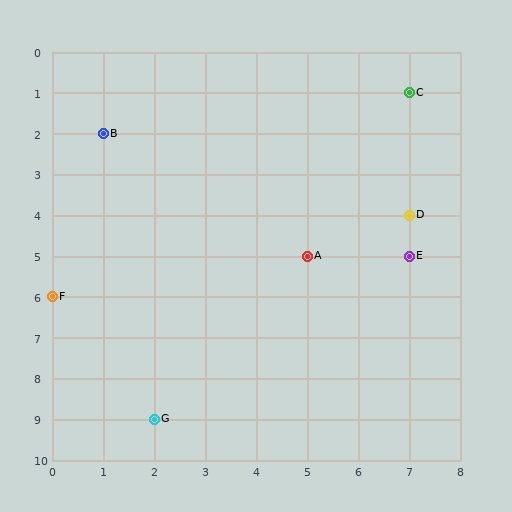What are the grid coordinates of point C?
Point C is at grid coordinates (7, 1).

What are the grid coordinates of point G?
Point G is at grid coordinates (2, 9).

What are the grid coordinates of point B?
Point B is at grid coordinates (1, 2).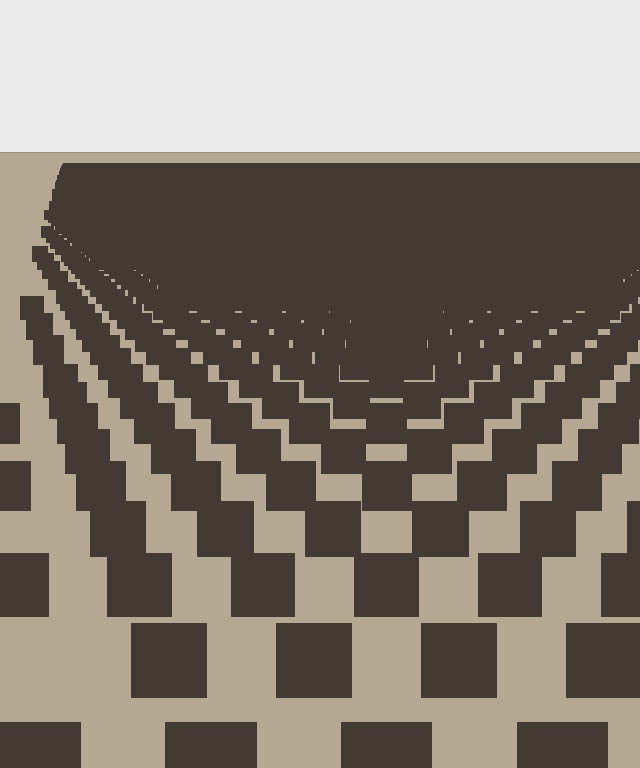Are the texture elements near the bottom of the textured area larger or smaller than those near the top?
Larger. Near the bottom, elements are closer to the viewer and appear at a bigger on-screen size.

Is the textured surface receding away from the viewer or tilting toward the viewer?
The surface is receding away from the viewer. Texture elements get smaller and denser toward the top.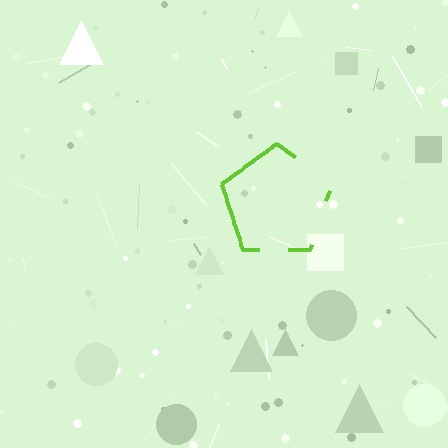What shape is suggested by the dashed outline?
The dashed outline suggests a pentagon.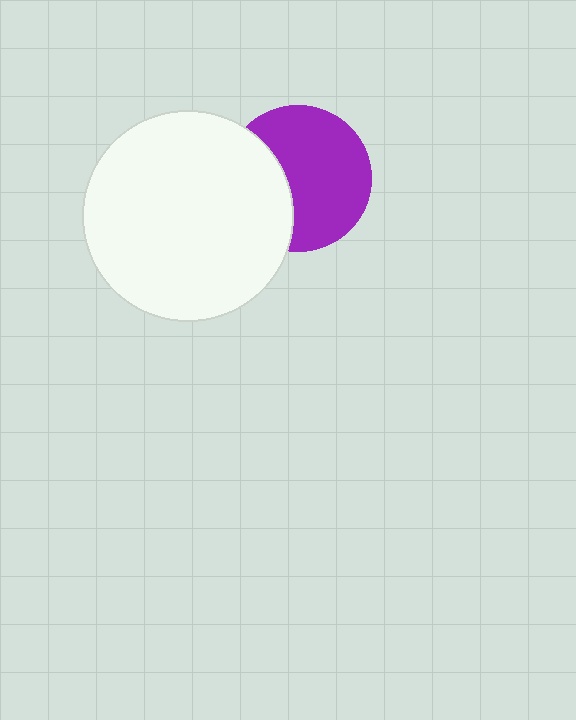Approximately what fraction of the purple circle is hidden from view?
Roughly 35% of the purple circle is hidden behind the white circle.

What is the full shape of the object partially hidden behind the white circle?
The partially hidden object is a purple circle.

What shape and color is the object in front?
The object in front is a white circle.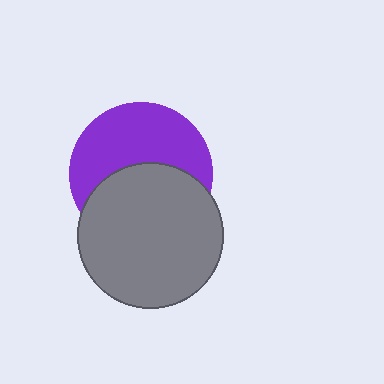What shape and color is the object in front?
The object in front is a gray circle.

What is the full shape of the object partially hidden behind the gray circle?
The partially hidden object is a purple circle.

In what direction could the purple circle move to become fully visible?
The purple circle could move up. That would shift it out from behind the gray circle entirely.